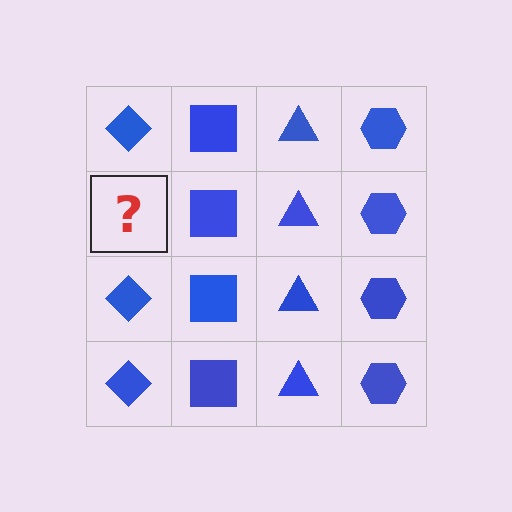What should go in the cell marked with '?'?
The missing cell should contain a blue diamond.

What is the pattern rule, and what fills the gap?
The rule is that each column has a consistent shape. The gap should be filled with a blue diamond.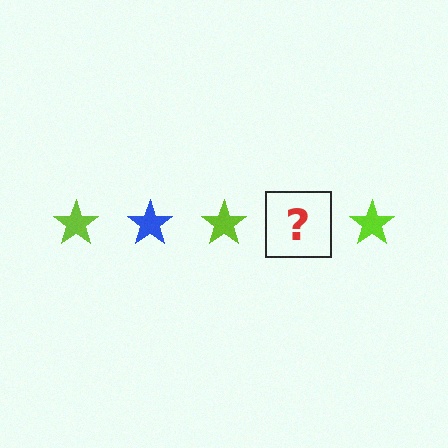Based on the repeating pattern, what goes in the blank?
The blank should be a blue star.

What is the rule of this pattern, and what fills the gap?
The rule is that the pattern cycles through lime, blue stars. The gap should be filled with a blue star.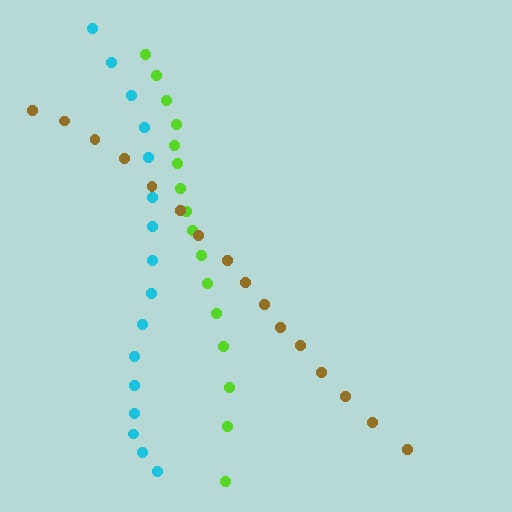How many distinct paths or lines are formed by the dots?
There are 3 distinct paths.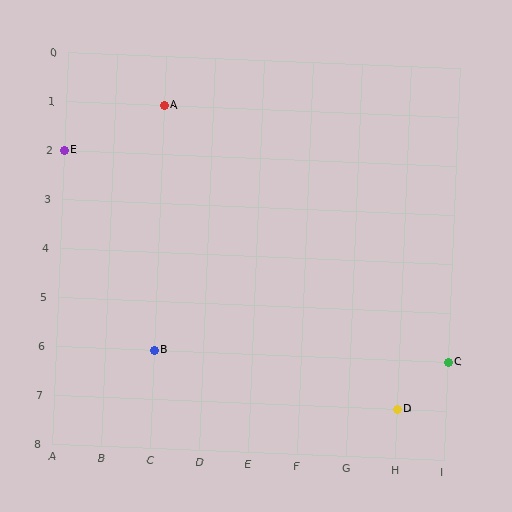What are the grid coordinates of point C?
Point C is at grid coordinates (I, 6).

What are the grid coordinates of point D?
Point D is at grid coordinates (H, 7).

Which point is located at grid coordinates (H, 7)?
Point D is at (H, 7).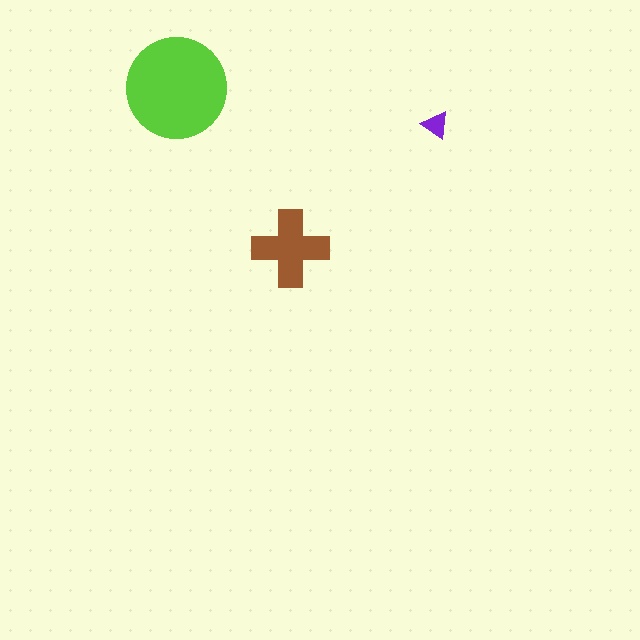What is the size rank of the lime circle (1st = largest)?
1st.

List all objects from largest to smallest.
The lime circle, the brown cross, the purple triangle.